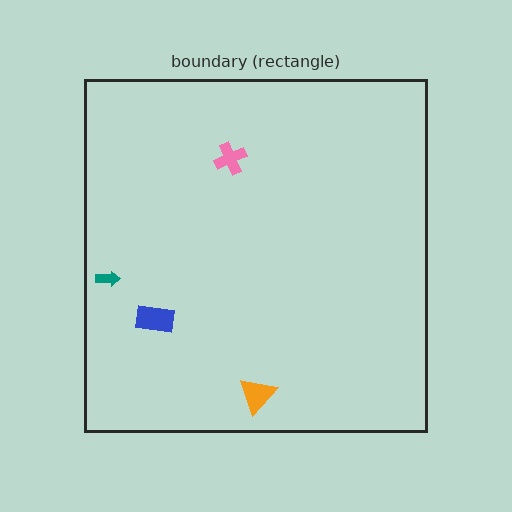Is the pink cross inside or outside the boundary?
Inside.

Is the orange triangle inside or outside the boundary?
Inside.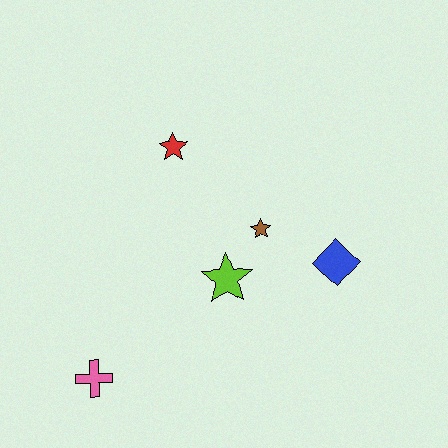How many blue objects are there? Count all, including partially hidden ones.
There is 1 blue object.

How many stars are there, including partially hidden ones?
There are 3 stars.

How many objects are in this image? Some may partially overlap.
There are 5 objects.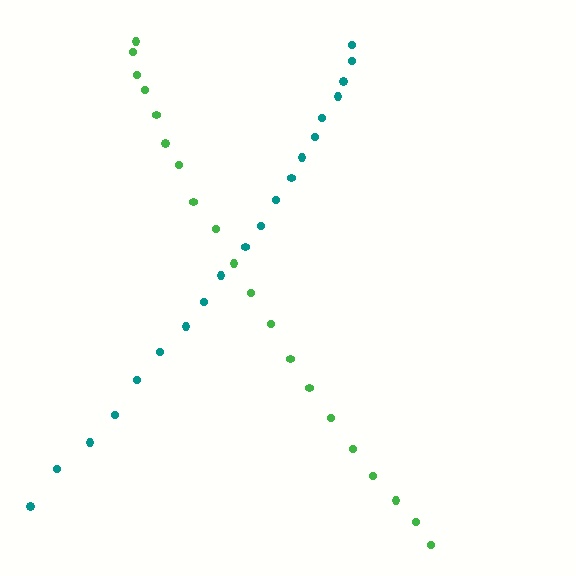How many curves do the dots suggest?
There are 2 distinct paths.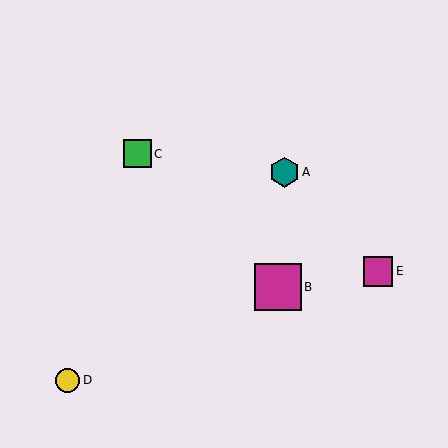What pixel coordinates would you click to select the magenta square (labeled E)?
Click at (378, 271) to select the magenta square E.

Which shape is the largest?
The magenta square (labeled B) is the largest.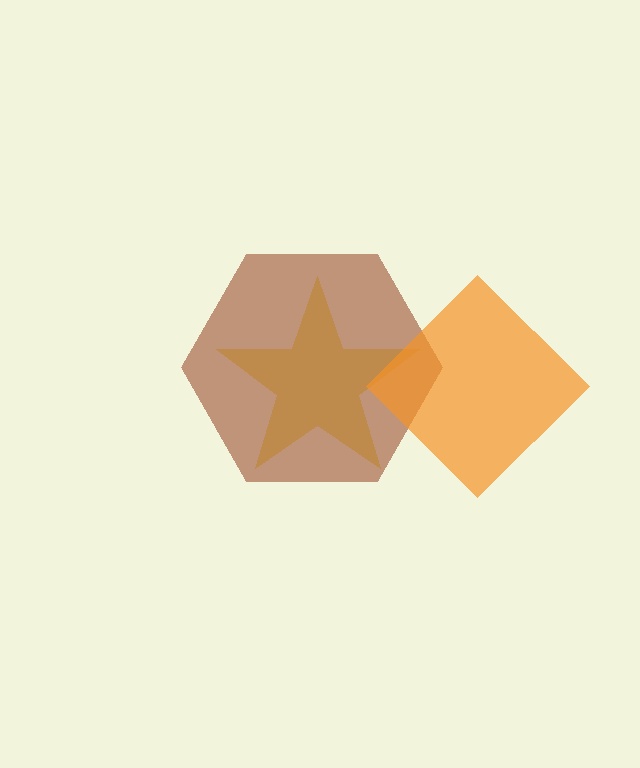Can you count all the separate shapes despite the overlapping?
Yes, there are 3 separate shapes.